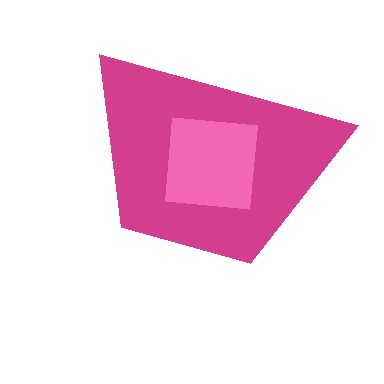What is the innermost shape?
The pink square.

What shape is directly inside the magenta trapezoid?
The pink square.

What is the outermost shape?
The magenta trapezoid.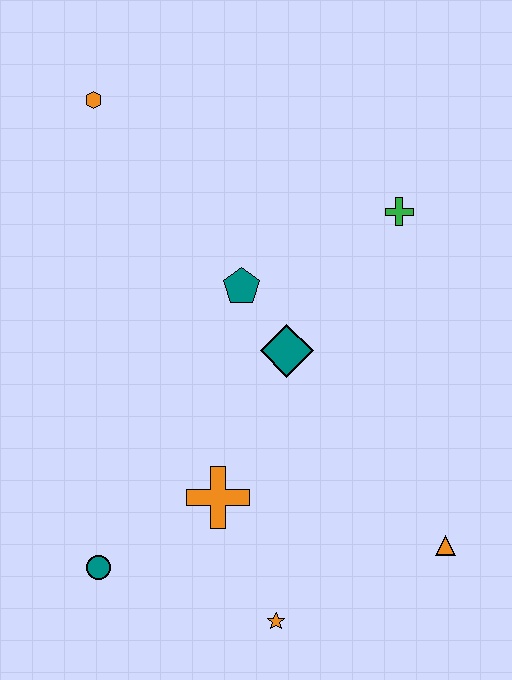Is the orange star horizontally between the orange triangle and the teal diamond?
No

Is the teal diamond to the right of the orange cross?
Yes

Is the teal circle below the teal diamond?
Yes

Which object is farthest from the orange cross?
The orange hexagon is farthest from the orange cross.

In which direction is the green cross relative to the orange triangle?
The green cross is above the orange triangle.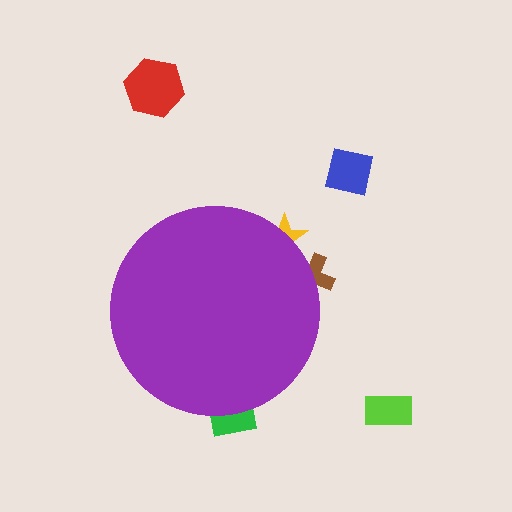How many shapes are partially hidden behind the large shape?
3 shapes are partially hidden.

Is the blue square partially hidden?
No, the blue square is fully visible.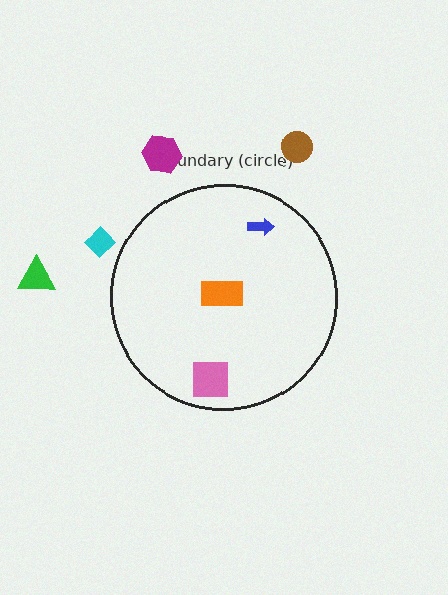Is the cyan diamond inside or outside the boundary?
Outside.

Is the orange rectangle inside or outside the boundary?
Inside.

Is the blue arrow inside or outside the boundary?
Inside.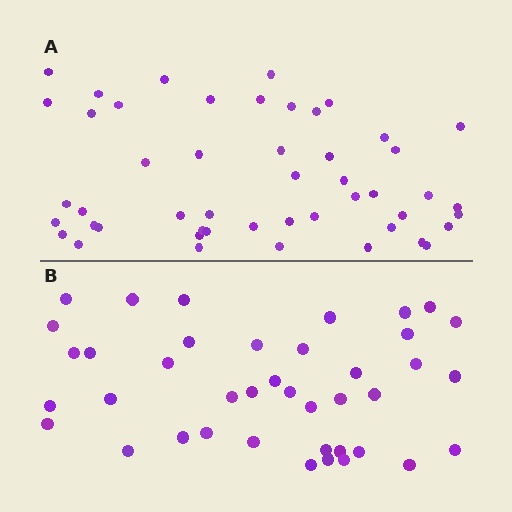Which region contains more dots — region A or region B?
Region A (the top region) has more dots.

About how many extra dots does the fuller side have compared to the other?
Region A has roughly 8 or so more dots than region B.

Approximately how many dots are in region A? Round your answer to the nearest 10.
About 50 dots. (The exact count is 49, which rounds to 50.)